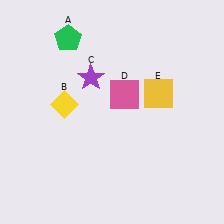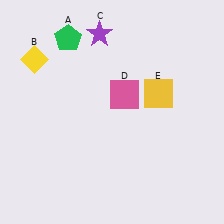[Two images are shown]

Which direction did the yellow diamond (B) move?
The yellow diamond (B) moved up.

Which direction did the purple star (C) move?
The purple star (C) moved up.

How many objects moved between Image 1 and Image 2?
2 objects moved between the two images.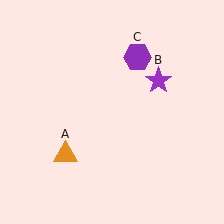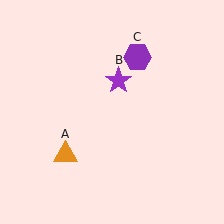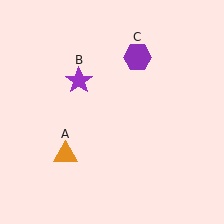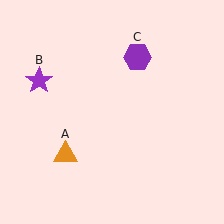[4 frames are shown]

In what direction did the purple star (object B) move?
The purple star (object B) moved left.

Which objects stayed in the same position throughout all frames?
Orange triangle (object A) and purple hexagon (object C) remained stationary.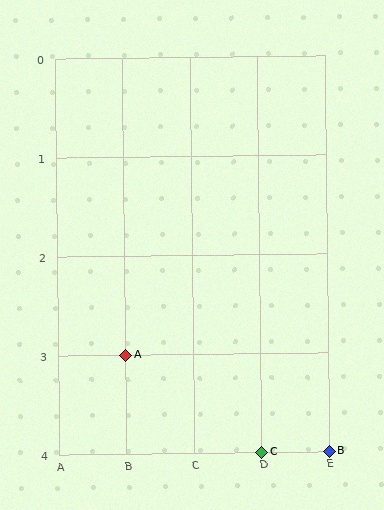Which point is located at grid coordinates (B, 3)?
Point A is at (B, 3).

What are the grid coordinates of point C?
Point C is at grid coordinates (D, 4).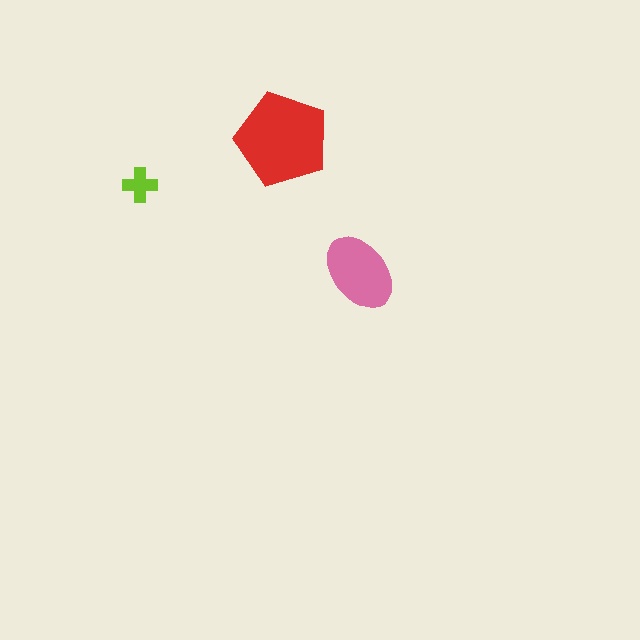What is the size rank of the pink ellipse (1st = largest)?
2nd.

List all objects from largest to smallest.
The red pentagon, the pink ellipse, the lime cross.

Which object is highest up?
The red pentagon is topmost.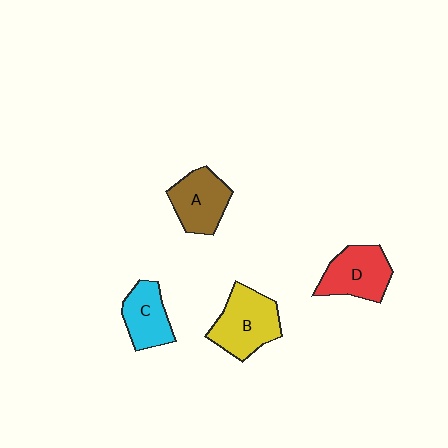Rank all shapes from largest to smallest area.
From largest to smallest: B (yellow), D (red), A (brown), C (cyan).